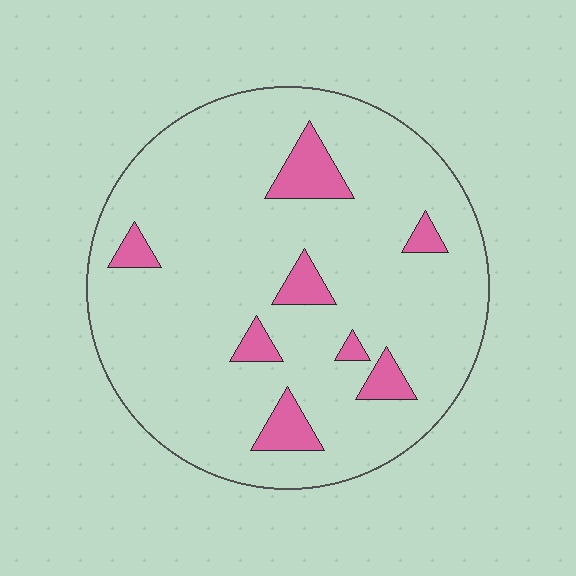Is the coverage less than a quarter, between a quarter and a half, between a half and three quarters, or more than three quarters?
Less than a quarter.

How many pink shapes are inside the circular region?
8.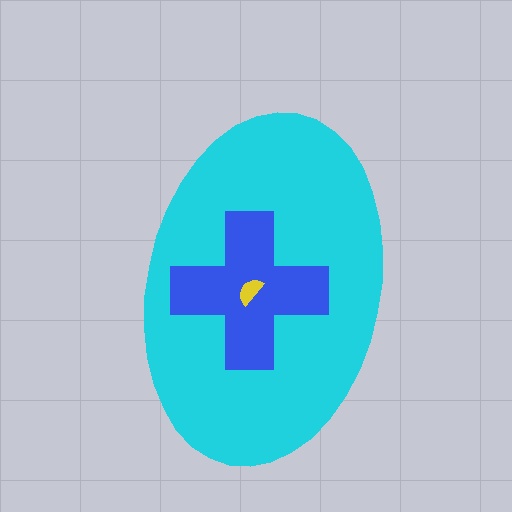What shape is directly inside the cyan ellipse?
The blue cross.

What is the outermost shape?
The cyan ellipse.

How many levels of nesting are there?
3.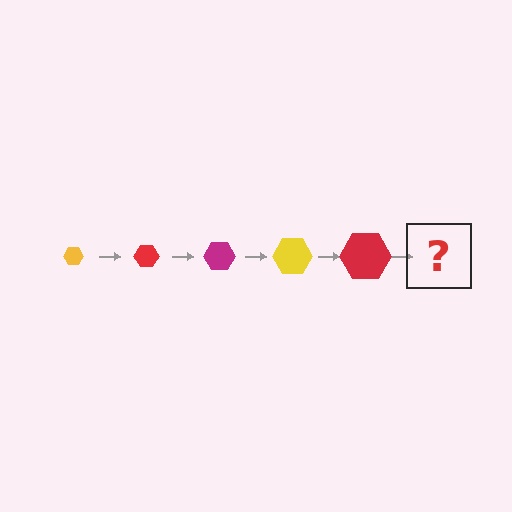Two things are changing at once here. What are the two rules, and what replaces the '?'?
The two rules are that the hexagon grows larger each step and the color cycles through yellow, red, and magenta. The '?' should be a magenta hexagon, larger than the previous one.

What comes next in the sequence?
The next element should be a magenta hexagon, larger than the previous one.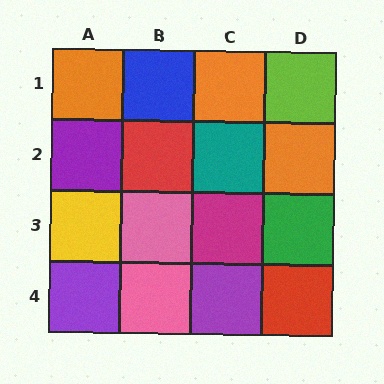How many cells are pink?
2 cells are pink.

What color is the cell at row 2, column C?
Teal.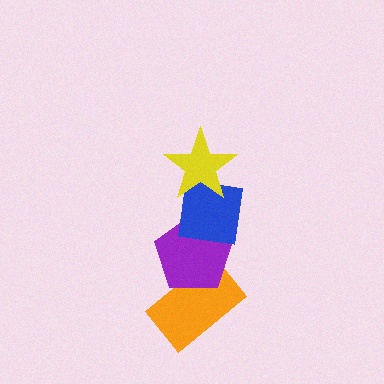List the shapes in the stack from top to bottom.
From top to bottom: the yellow star, the blue square, the purple pentagon, the orange rectangle.